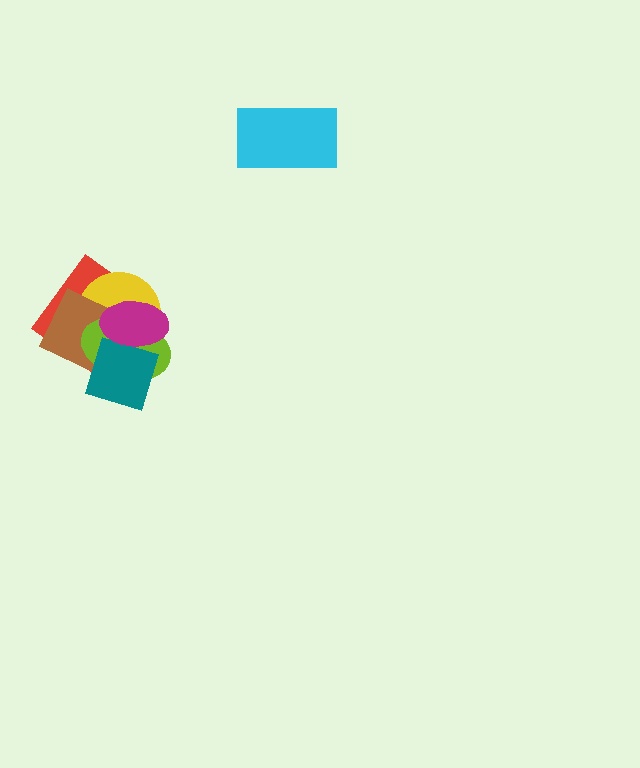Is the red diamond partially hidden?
Yes, it is partially covered by another shape.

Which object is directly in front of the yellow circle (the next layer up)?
The brown square is directly in front of the yellow circle.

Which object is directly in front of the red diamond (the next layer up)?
The yellow circle is directly in front of the red diamond.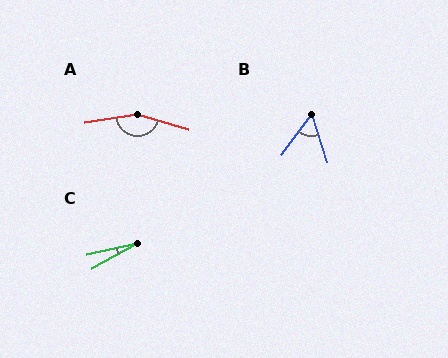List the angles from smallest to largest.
C (16°), B (55°), A (155°).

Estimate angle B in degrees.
Approximately 55 degrees.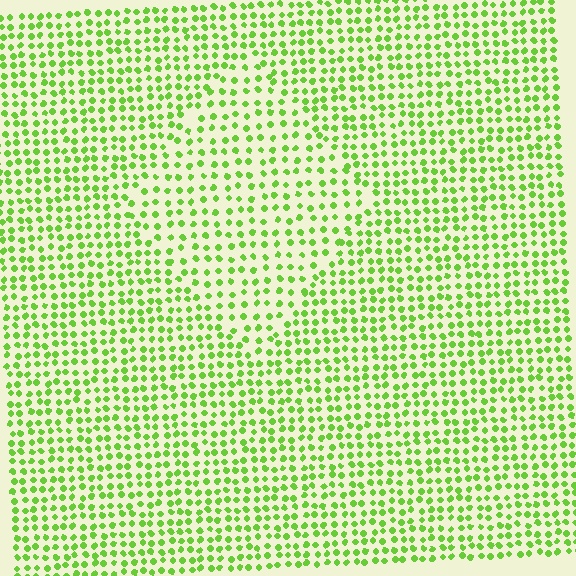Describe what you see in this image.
The image contains small lime elements arranged at two different densities. A diamond-shaped region is visible where the elements are less densely packed than the surrounding area.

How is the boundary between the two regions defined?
The boundary is defined by a change in element density (approximately 1.5x ratio). All elements are the same color, size, and shape.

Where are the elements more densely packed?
The elements are more densely packed outside the diamond boundary.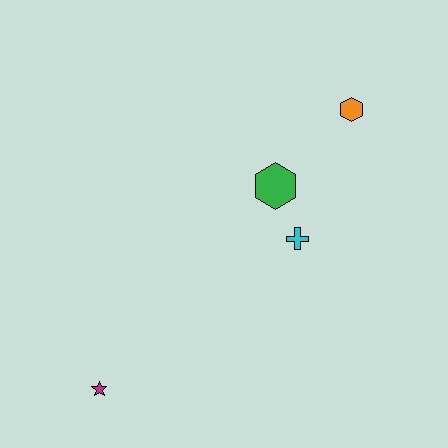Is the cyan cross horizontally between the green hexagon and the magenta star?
No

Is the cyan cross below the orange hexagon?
Yes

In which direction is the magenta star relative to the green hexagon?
The magenta star is below the green hexagon.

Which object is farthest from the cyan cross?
The magenta star is farthest from the cyan cross.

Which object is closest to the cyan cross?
The green hexagon is closest to the cyan cross.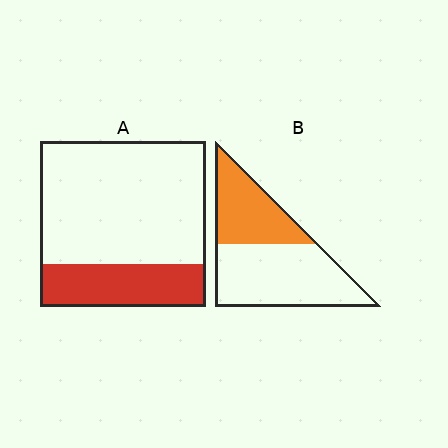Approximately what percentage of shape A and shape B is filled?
A is approximately 25% and B is approximately 40%.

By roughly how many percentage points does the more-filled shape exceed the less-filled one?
By roughly 15 percentage points (B over A).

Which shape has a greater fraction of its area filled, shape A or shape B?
Shape B.